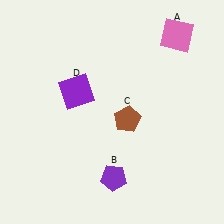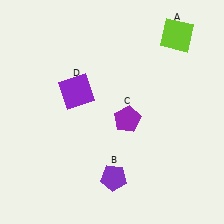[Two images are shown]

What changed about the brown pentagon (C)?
In Image 1, C is brown. In Image 2, it changed to purple.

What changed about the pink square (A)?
In Image 1, A is pink. In Image 2, it changed to lime.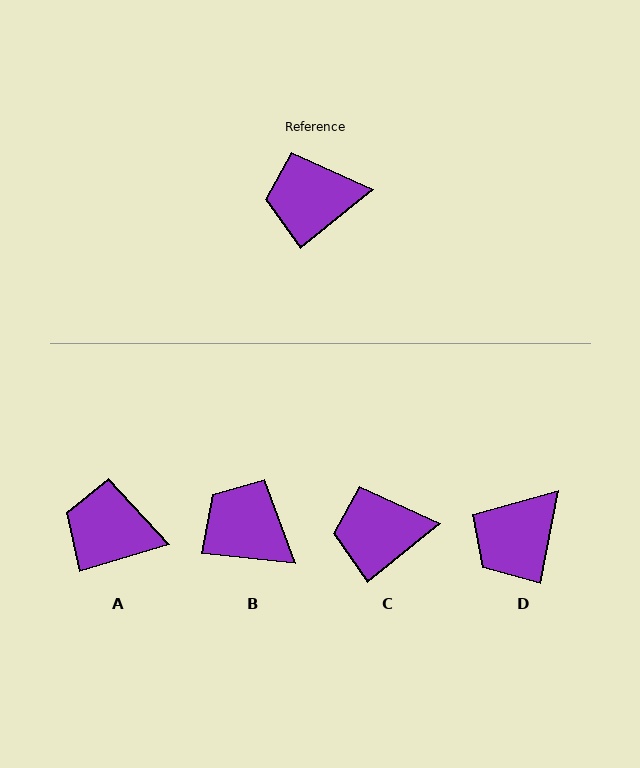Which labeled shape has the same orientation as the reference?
C.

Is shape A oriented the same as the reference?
No, it is off by about 22 degrees.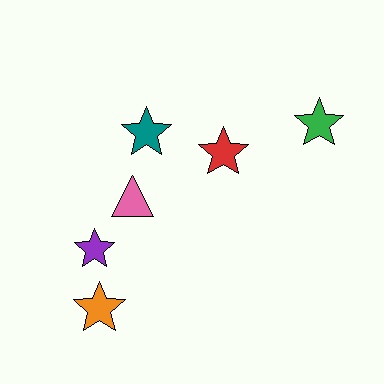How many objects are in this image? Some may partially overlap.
There are 6 objects.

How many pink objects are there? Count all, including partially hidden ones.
There is 1 pink object.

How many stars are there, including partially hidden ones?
There are 5 stars.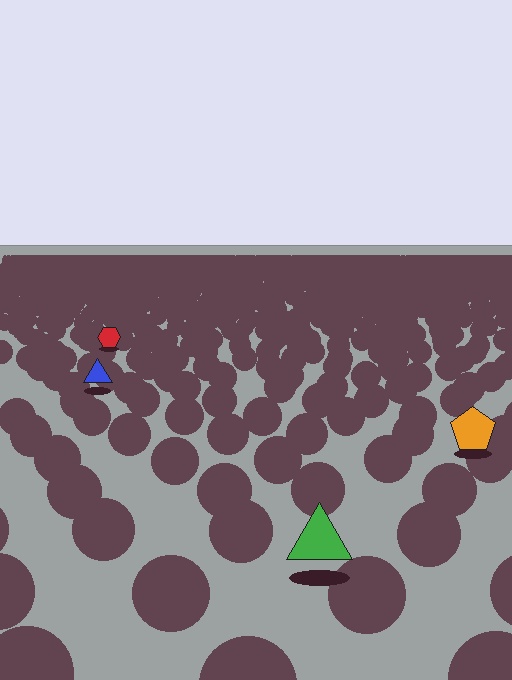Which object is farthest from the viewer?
The red hexagon is farthest from the viewer. It appears smaller and the ground texture around it is denser.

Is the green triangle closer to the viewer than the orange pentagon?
Yes. The green triangle is closer — you can tell from the texture gradient: the ground texture is coarser near it.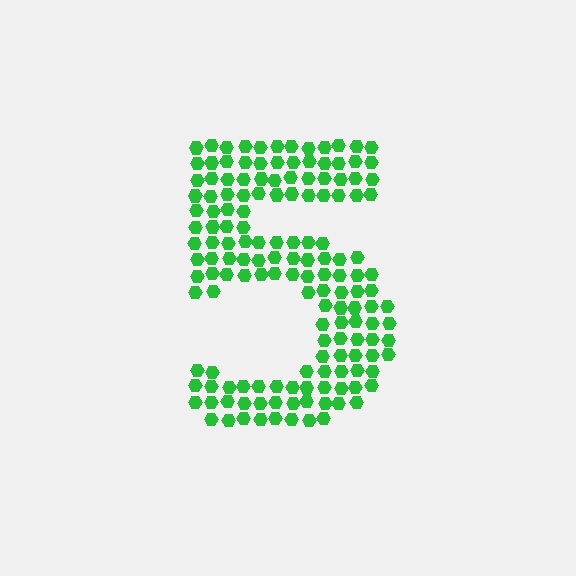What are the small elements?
The small elements are hexagons.